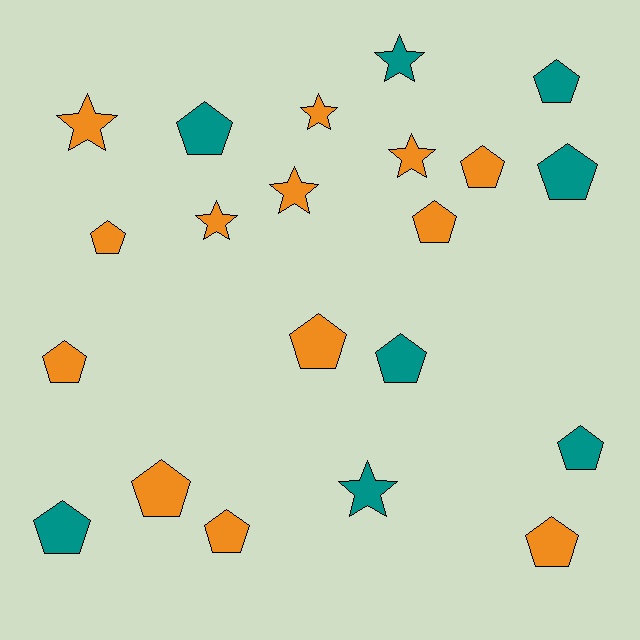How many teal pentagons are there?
There are 6 teal pentagons.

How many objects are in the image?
There are 21 objects.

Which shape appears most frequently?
Pentagon, with 14 objects.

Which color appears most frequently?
Orange, with 13 objects.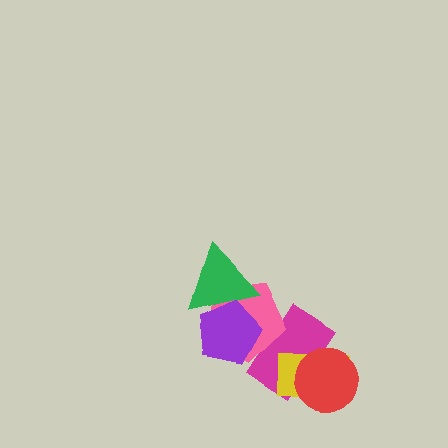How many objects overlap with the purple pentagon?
3 objects overlap with the purple pentagon.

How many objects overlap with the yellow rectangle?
2 objects overlap with the yellow rectangle.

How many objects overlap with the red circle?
2 objects overlap with the red circle.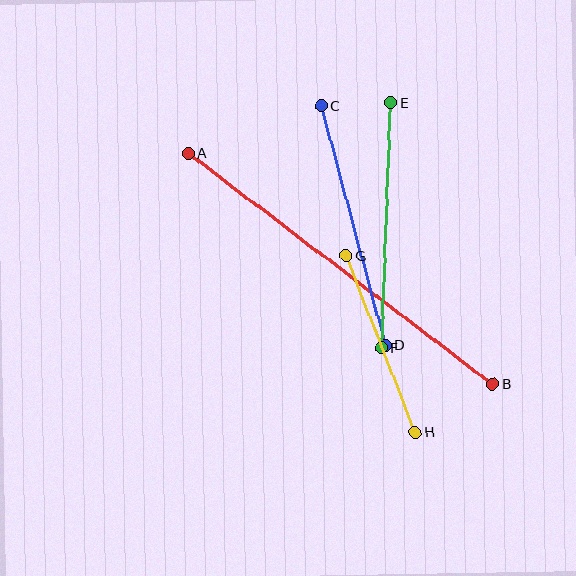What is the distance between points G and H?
The distance is approximately 190 pixels.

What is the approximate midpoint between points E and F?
The midpoint is at approximately (386, 226) pixels.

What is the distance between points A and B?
The distance is approximately 382 pixels.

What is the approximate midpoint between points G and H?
The midpoint is at approximately (381, 344) pixels.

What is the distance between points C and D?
The distance is approximately 248 pixels.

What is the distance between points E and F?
The distance is approximately 246 pixels.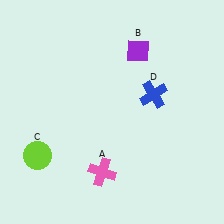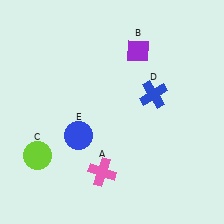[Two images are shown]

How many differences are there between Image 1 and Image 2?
There is 1 difference between the two images.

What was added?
A blue circle (E) was added in Image 2.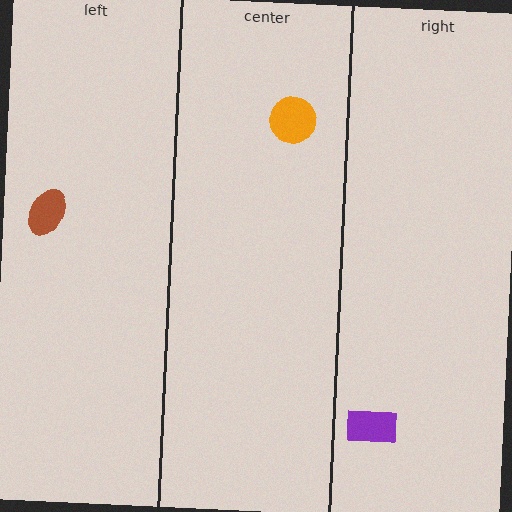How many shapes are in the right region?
1.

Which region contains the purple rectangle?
The right region.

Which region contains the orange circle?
The center region.